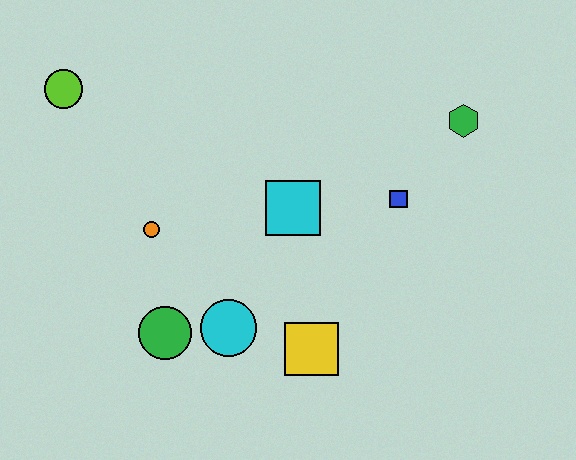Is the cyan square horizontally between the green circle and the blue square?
Yes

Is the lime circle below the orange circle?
No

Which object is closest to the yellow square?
The cyan circle is closest to the yellow square.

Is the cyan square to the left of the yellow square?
Yes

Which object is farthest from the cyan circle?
The green hexagon is farthest from the cyan circle.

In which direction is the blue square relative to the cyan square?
The blue square is to the right of the cyan square.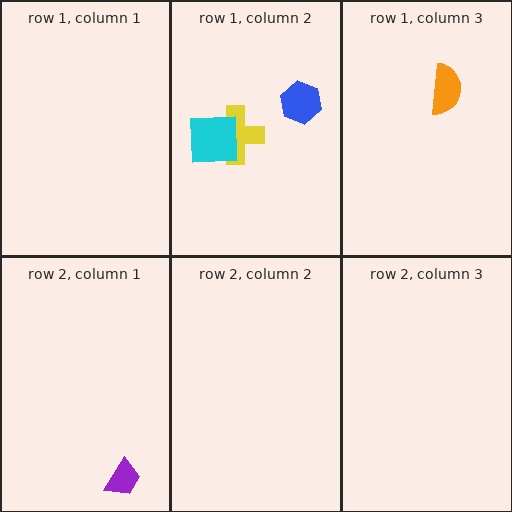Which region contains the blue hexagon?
The row 1, column 2 region.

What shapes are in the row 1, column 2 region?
The blue hexagon, the yellow cross, the cyan square.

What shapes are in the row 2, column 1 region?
The purple trapezoid.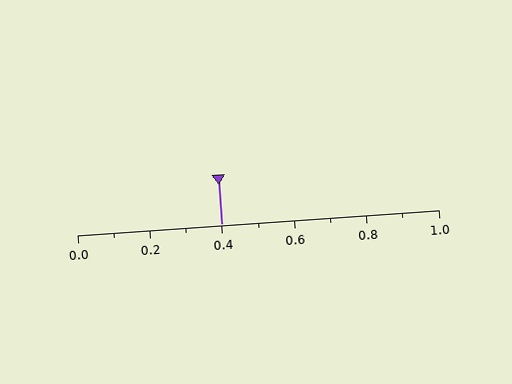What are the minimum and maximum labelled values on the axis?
The axis runs from 0.0 to 1.0.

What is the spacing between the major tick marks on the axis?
The major ticks are spaced 0.2 apart.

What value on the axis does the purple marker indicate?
The marker indicates approximately 0.4.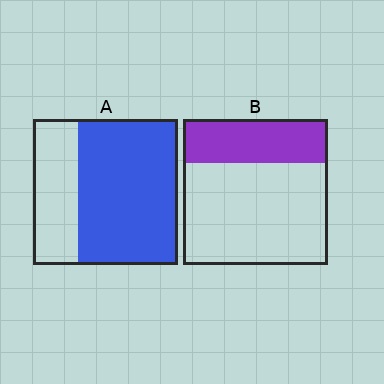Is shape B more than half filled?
No.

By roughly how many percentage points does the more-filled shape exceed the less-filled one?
By roughly 40 percentage points (A over B).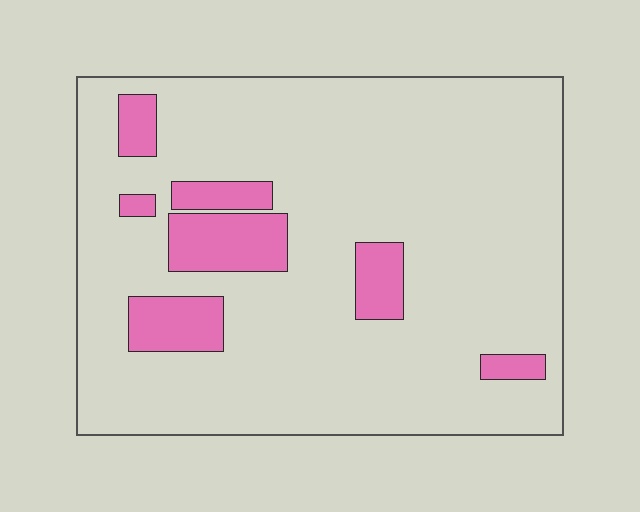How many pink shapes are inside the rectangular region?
7.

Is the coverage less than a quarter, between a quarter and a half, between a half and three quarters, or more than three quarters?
Less than a quarter.